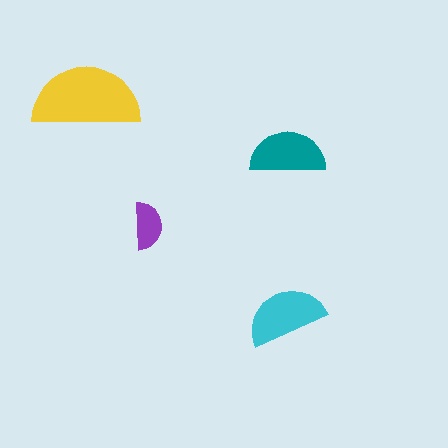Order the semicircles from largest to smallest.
the yellow one, the cyan one, the teal one, the purple one.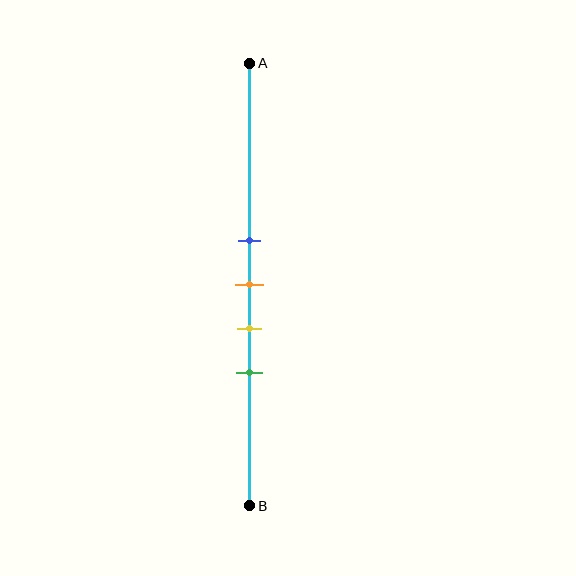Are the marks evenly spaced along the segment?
Yes, the marks are approximately evenly spaced.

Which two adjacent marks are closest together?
The blue and orange marks are the closest adjacent pair.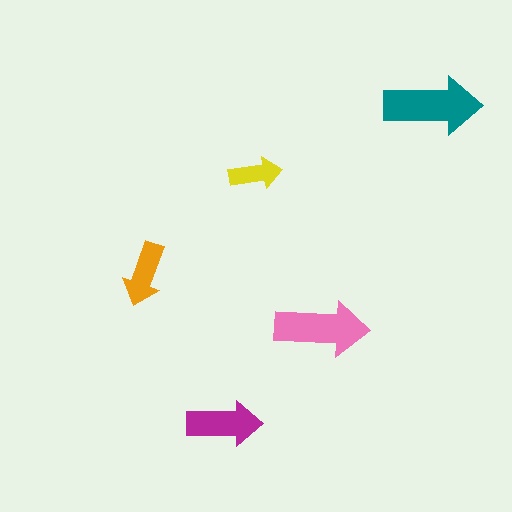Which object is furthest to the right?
The teal arrow is rightmost.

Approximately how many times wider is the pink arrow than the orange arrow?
About 1.5 times wider.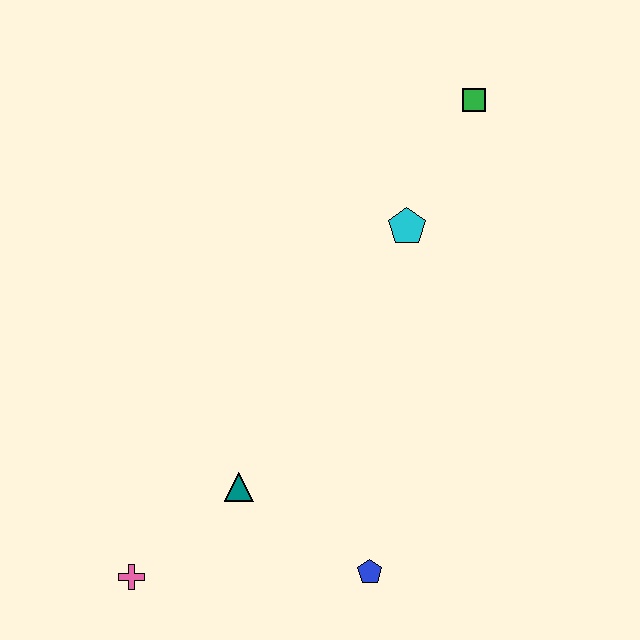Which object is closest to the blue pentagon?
The teal triangle is closest to the blue pentagon.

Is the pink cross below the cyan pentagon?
Yes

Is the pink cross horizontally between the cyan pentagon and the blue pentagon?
No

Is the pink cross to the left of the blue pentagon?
Yes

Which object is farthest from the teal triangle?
The green square is farthest from the teal triangle.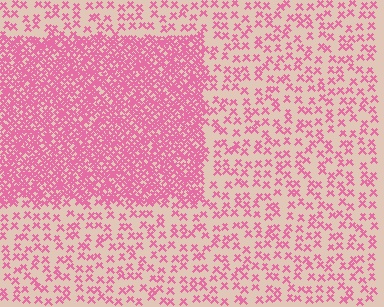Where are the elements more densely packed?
The elements are more densely packed inside the rectangle boundary.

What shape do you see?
I see a rectangle.